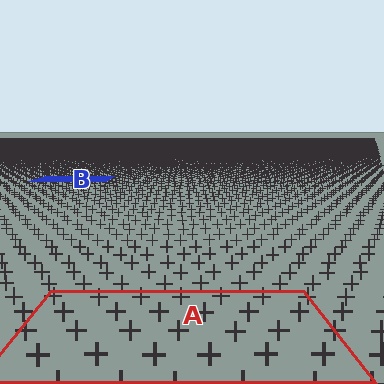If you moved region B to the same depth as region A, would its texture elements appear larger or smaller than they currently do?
They would appear larger. At a closer depth, the same texture elements are projected at a bigger on-screen size.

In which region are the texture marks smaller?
The texture marks are smaller in region B, because it is farther away.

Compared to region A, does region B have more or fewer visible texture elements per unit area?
Region B has more texture elements per unit area — they are packed more densely because it is farther away.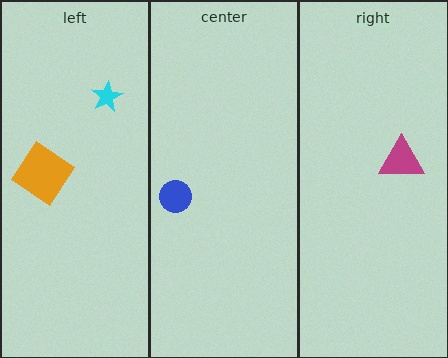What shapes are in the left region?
The orange diamond, the cyan star.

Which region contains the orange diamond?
The left region.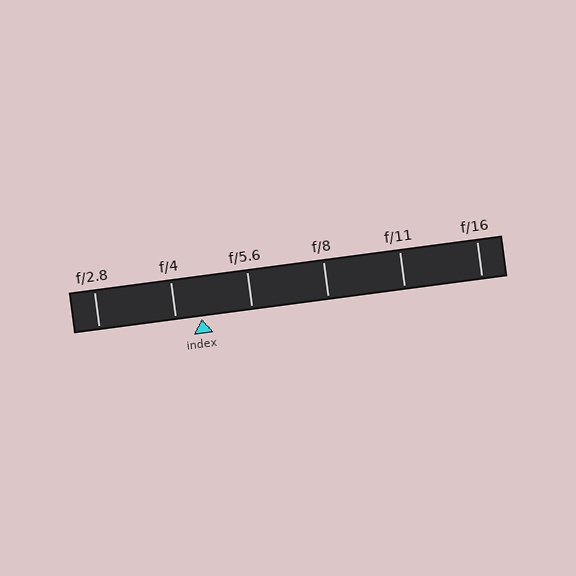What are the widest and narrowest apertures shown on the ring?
The widest aperture shown is f/2.8 and the narrowest is f/16.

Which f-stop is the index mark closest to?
The index mark is closest to f/4.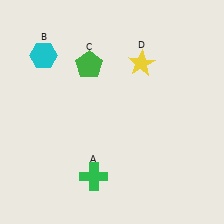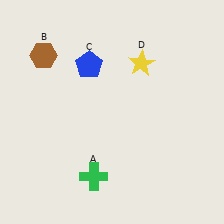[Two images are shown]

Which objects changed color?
B changed from cyan to brown. C changed from green to blue.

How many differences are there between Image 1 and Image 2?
There are 2 differences between the two images.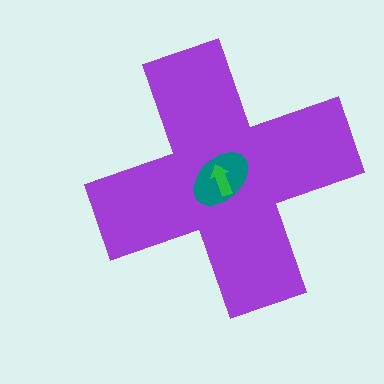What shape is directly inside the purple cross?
The teal ellipse.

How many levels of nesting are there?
3.